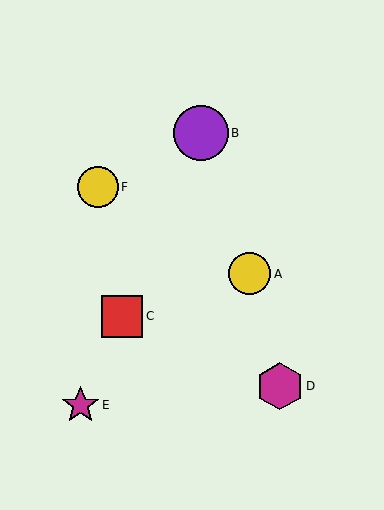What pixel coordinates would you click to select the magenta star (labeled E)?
Click at (81, 405) to select the magenta star E.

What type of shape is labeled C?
Shape C is a red square.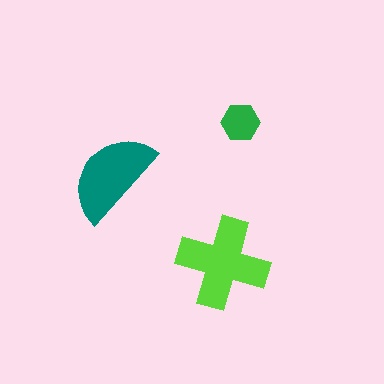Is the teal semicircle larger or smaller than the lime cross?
Smaller.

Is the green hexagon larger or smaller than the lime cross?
Smaller.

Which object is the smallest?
The green hexagon.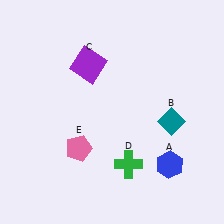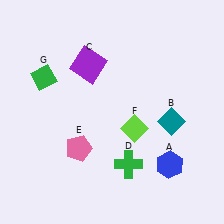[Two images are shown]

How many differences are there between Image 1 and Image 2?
There are 2 differences between the two images.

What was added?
A lime diamond (F), a green diamond (G) were added in Image 2.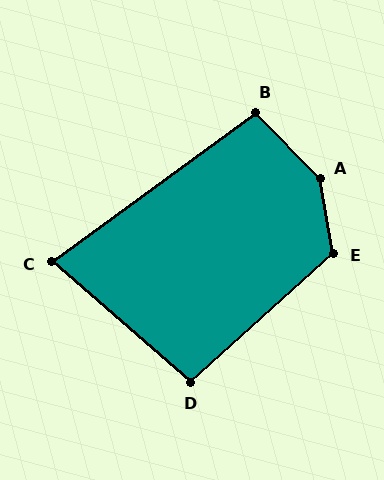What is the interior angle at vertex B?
Approximately 99 degrees (obtuse).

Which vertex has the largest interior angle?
A, at approximately 145 degrees.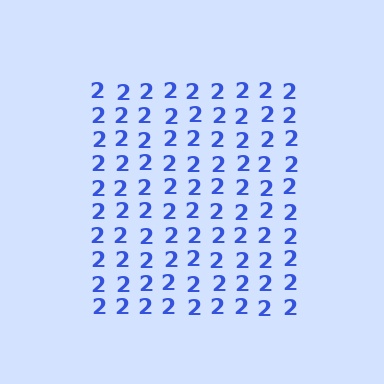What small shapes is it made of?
It is made of small digit 2's.